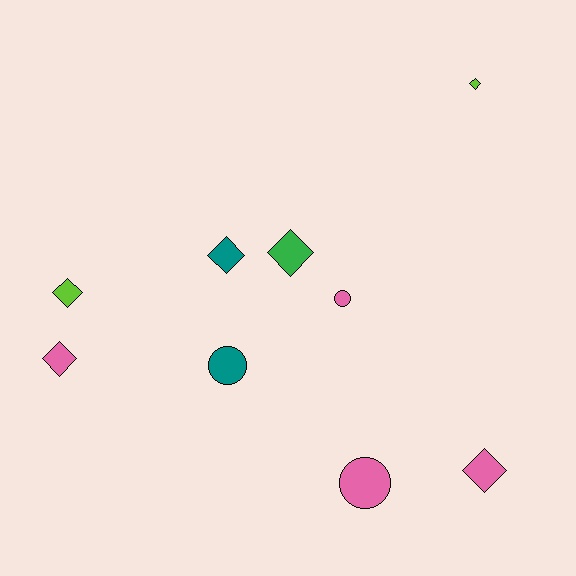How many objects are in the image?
There are 9 objects.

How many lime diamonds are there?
There are 2 lime diamonds.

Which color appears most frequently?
Pink, with 4 objects.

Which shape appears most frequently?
Diamond, with 6 objects.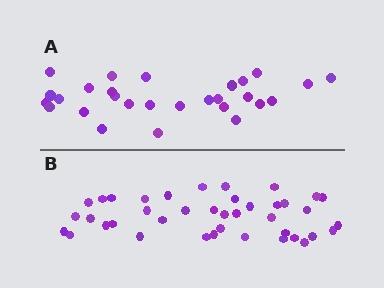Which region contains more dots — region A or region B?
Region B (the bottom region) has more dots.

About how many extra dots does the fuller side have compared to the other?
Region B has roughly 12 or so more dots than region A.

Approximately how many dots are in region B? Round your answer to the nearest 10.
About 40 dots.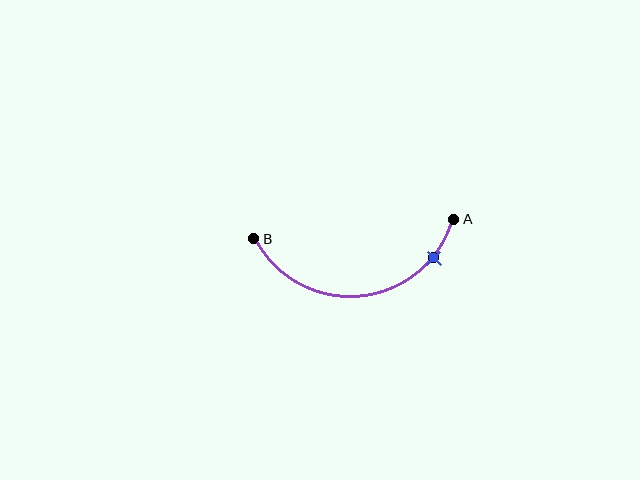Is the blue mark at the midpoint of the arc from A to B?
No. The blue mark lies on the arc but is closer to endpoint A. The arc midpoint would be at the point on the curve equidistant along the arc from both A and B.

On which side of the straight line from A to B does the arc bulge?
The arc bulges below the straight line connecting A and B.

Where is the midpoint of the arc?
The arc midpoint is the point on the curve farthest from the straight line joining A and B. It sits below that line.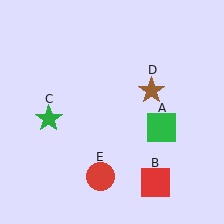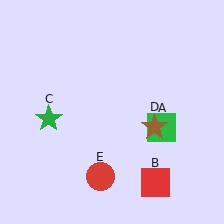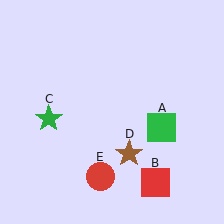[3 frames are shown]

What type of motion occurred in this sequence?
The brown star (object D) rotated clockwise around the center of the scene.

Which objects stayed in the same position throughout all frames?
Green square (object A) and red square (object B) and green star (object C) and red circle (object E) remained stationary.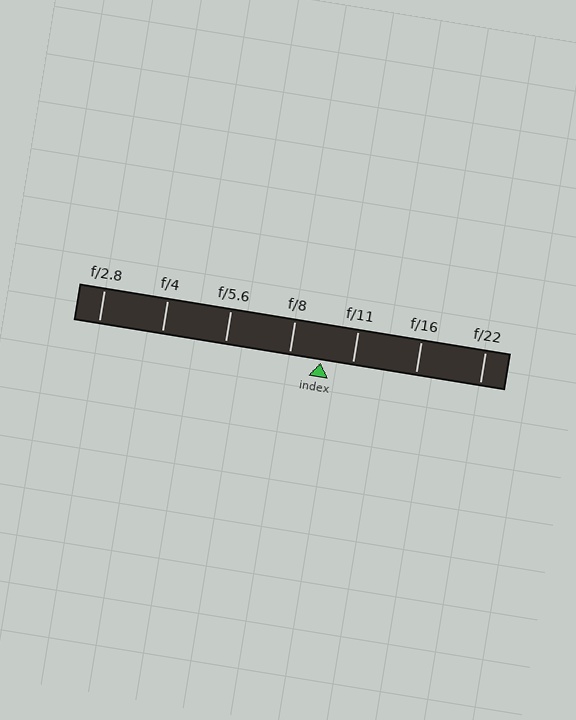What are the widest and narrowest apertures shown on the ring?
The widest aperture shown is f/2.8 and the narrowest is f/22.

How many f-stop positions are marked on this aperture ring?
There are 7 f-stop positions marked.